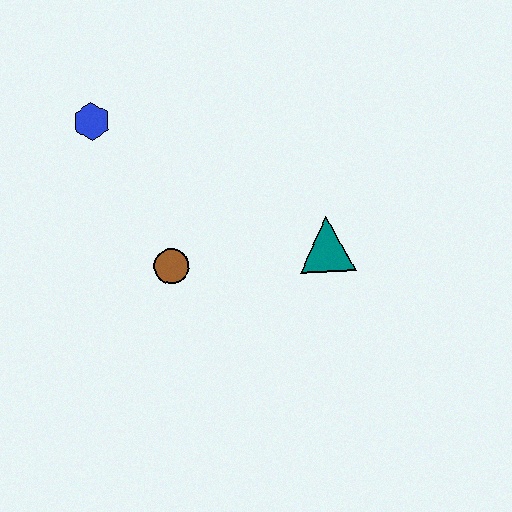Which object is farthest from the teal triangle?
The blue hexagon is farthest from the teal triangle.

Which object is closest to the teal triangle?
The brown circle is closest to the teal triangle.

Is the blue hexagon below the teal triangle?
No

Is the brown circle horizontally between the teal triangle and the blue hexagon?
Yes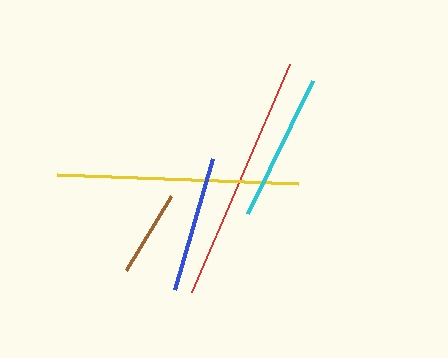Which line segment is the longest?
The red line is the longest at approximately 249 pixels.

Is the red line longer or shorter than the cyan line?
The red line is longer than the cyan line.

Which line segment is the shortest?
The brown line is the shortest at approximately 87 pixels.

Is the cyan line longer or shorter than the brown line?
The cyan line is longer than the brown line.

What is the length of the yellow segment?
The yellow segment is approximately 240 pixels long.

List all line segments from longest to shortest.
From longest to shortest: red, yellow, cyan, blue, brown.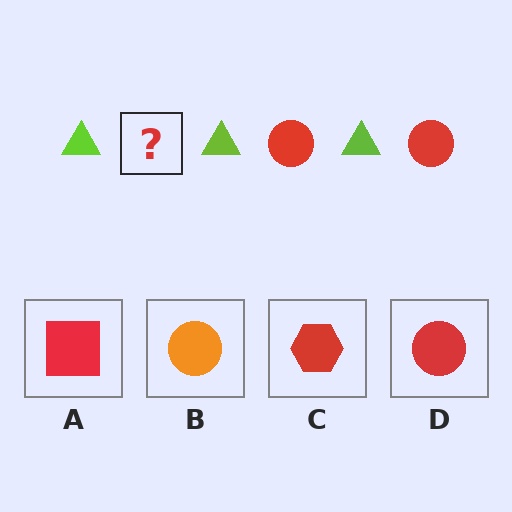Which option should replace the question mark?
Option D.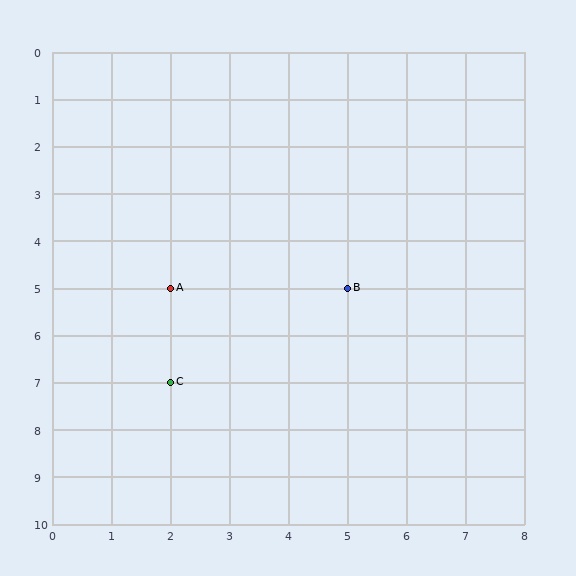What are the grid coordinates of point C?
Point C is at grid coordinates (2, 7).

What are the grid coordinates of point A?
Point A is at grid coordinates (2, 5).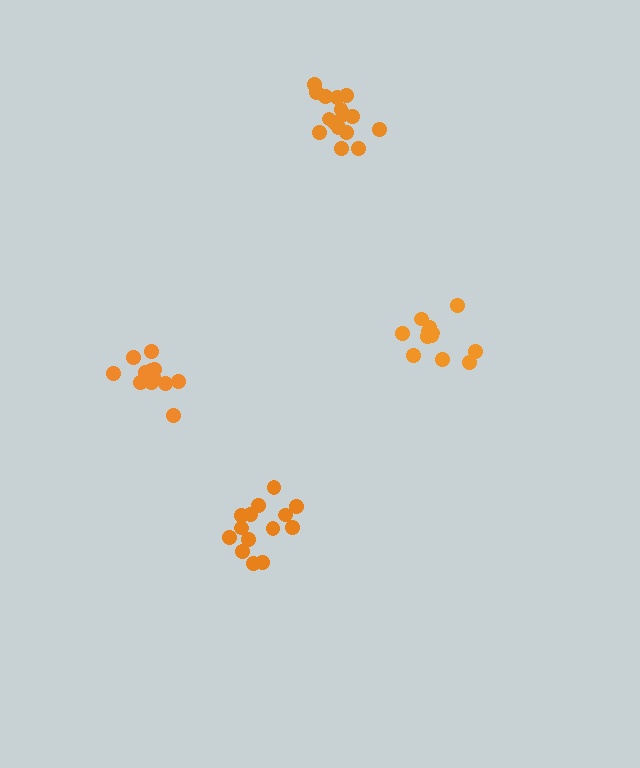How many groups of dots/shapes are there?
There are 4 groups.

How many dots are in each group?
Group 1: 12 dots, Group 2: 12 dots, Group 3: 14 dots, Group 4: 16 dots (54 total).